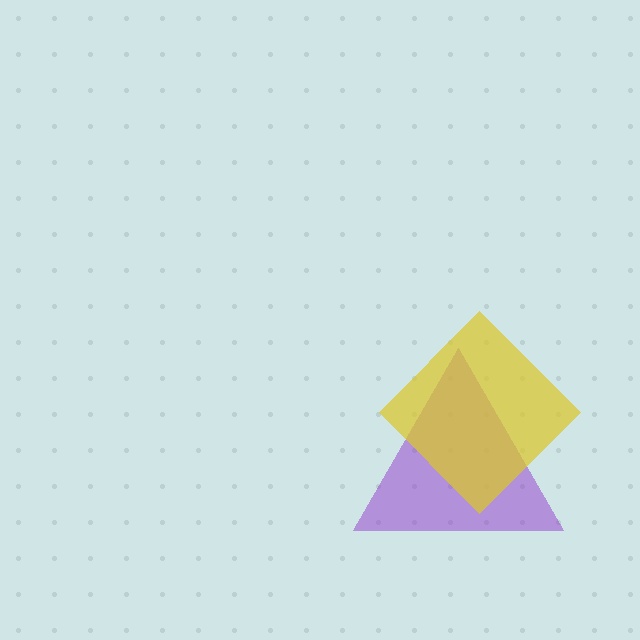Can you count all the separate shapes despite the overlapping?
Yes, there are 2 separate shapes.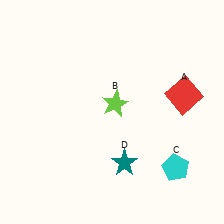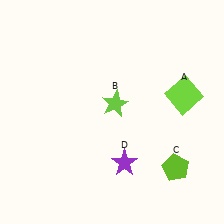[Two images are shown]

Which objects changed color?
A changed from red to lime. C changed from cyan to lime. D changed from teal to purple.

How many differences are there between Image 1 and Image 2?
There are 3 differences between the two images.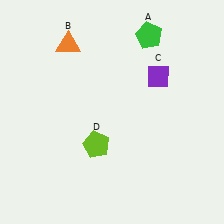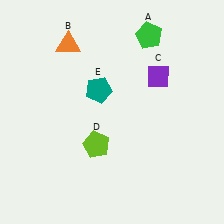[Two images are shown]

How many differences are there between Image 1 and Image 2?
There is 1 difference between the two images.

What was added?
A teal pentagon (E) was added in Image 2.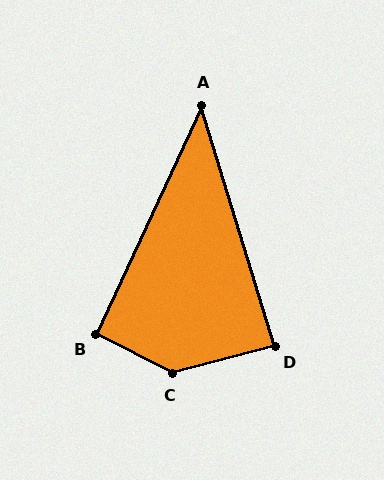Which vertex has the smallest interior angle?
A, at approximately 42 degrees.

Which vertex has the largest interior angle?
C, at approximately 138 degrees.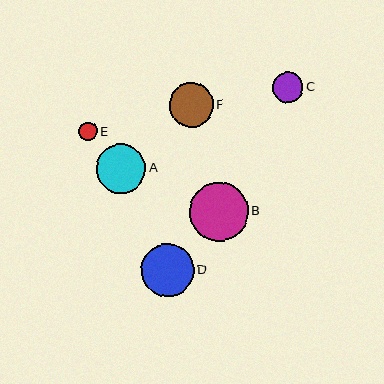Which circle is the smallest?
Circle E is the smallest with a size of approximately 19 pixels.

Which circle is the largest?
Circle B is the largest with a size of approximately 59 pixels.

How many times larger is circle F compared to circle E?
Circle F is approximately 2.4 times the size of circle E.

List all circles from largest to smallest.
From largest to smallest: B, D, A, F, C, E.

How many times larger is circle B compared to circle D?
Circle B is approximately 1.1 times the size of circle D.